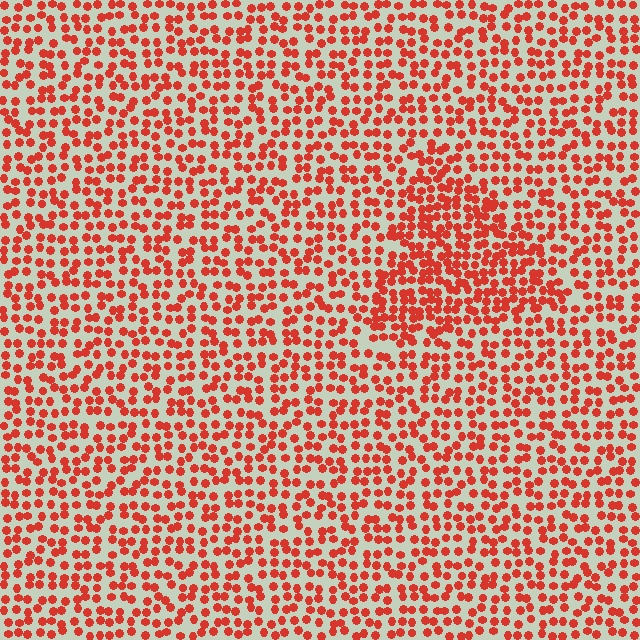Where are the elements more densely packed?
The elements are more densely packed inside the triangle boundary.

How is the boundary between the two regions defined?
The boundary is defined by a change in element density (approximately 1.6x ratio). All elements are the same color, size, and shape.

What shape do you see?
I see a triangle.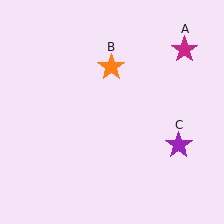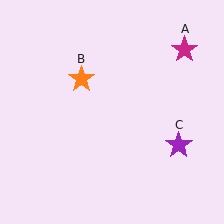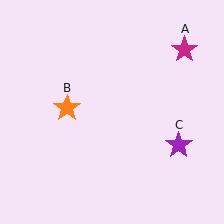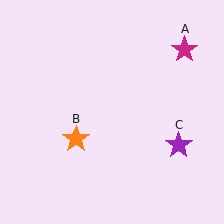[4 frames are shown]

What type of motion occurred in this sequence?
The orange star (object B) rotated counterclockwise around the center of the scene.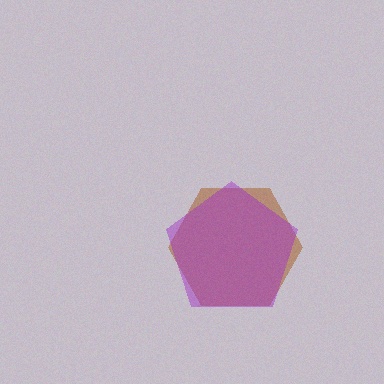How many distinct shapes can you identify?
There are 2 distinct shapes: a brown hexagon, a purple pentagon.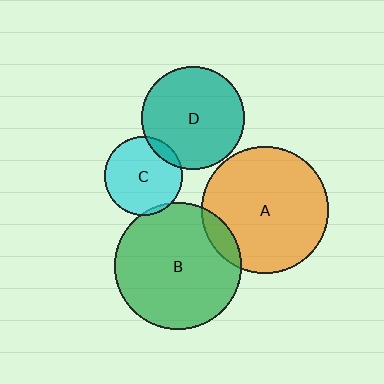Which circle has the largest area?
Circle A (orange).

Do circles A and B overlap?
Yes.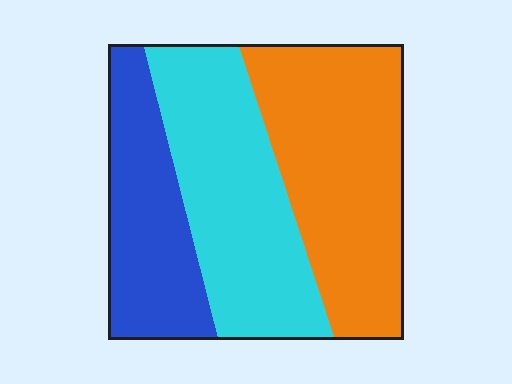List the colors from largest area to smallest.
From largest to smallest: orange, cyan, blue.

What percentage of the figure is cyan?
Cyan takes up between a quarter and a half of the figure.